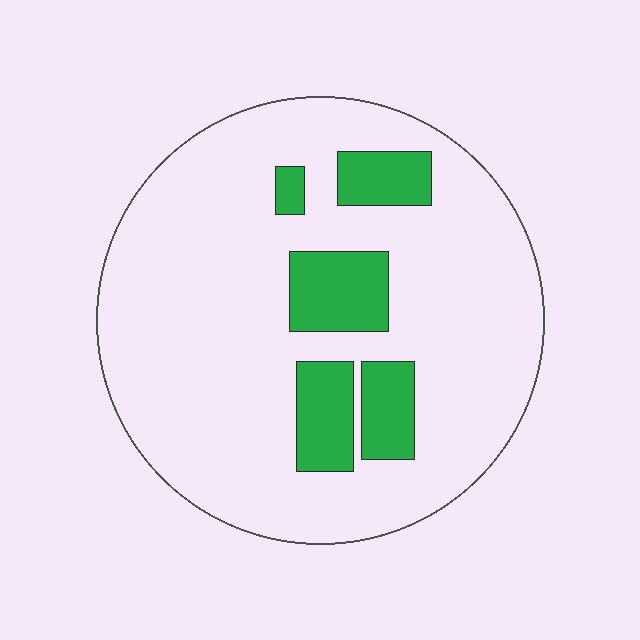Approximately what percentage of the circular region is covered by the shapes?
Approximately 15%.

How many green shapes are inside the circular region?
5.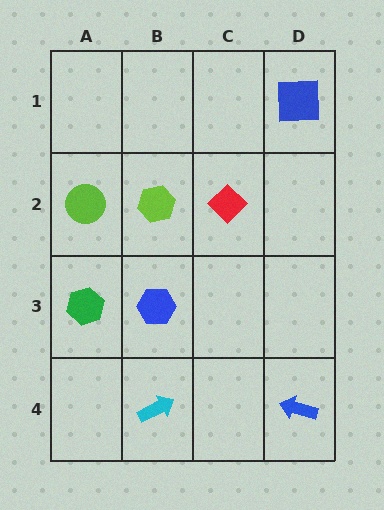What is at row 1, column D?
A blue square.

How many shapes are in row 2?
3 shapes.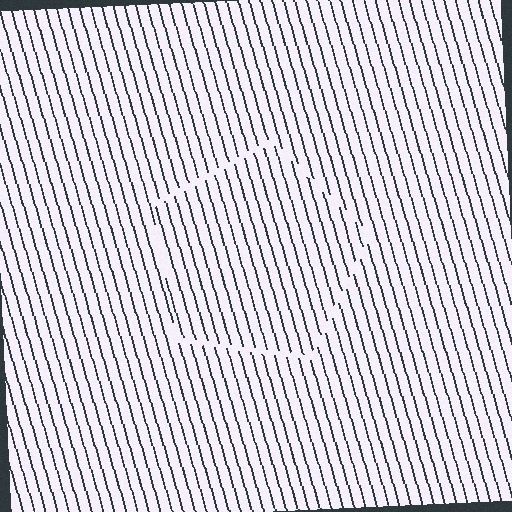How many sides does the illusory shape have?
5 sides — the line-ends trace a pentagon.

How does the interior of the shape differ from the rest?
The interior of the shape contains the same grating, shifted by half a period — the contour is defined by the phase discontinuity where line-ends from the inner and outer gratings abut.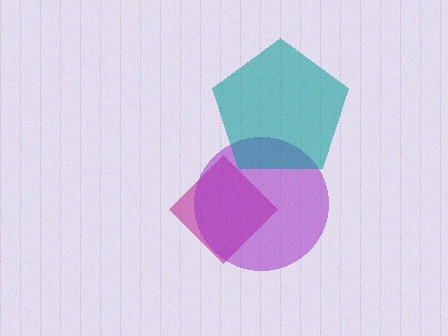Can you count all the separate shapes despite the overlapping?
Yes, there are 3 separate shapes.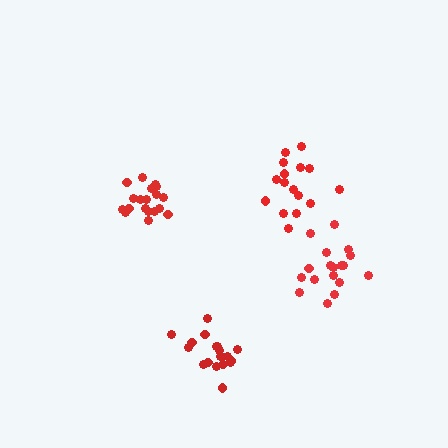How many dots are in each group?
Group 1: 19 dots, Group 2: 16 dots, Group 3: 18 dots, Group 4: 18 dots (71 total).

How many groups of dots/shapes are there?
There are 4 groups.